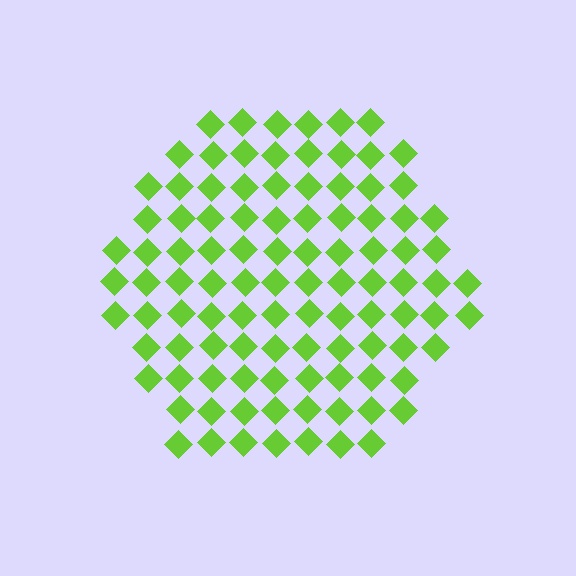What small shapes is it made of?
It is made of small diamonds.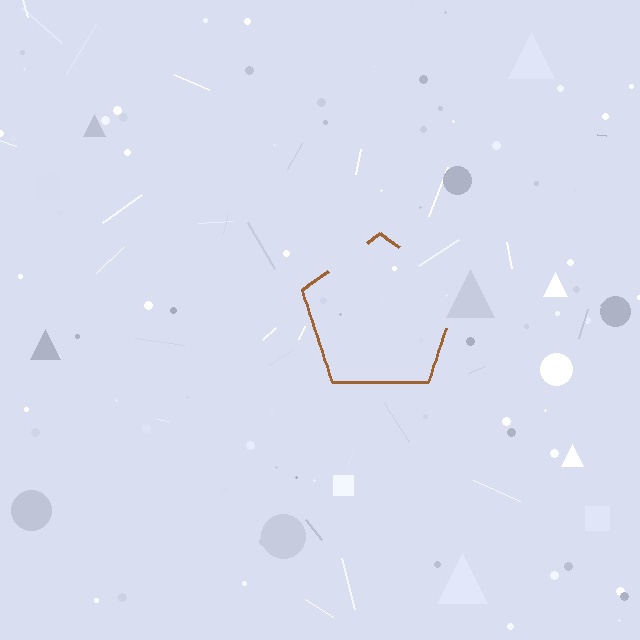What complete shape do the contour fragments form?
The contour fragments form a pentagon.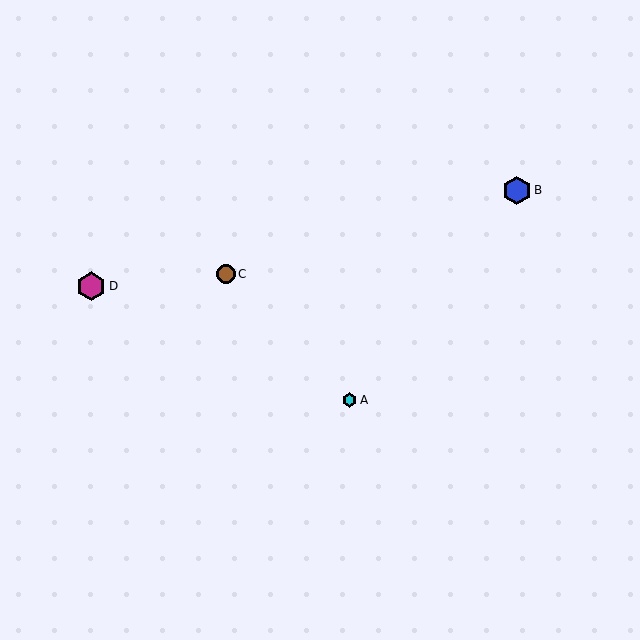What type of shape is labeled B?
Shape B is a blue hexagon.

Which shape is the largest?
The magenta hexagon (labeled D) is the largest.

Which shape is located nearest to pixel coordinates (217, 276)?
The brown circle (labeled C) at (226, 274) is nearest to that location.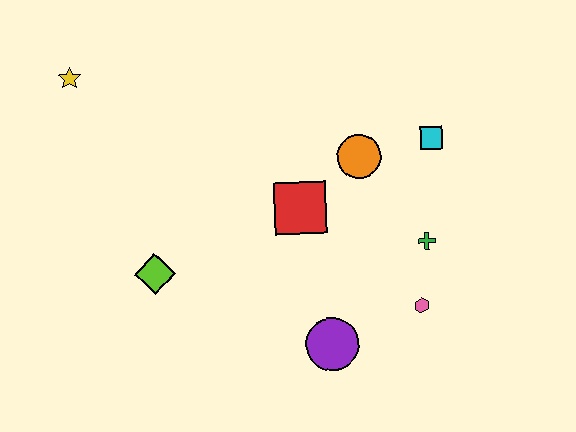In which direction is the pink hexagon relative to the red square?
The pink hexagon is to the right of the red square.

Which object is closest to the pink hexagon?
The green cross is closest to the pink hexagon.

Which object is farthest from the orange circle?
The yellow star is farthest from the orange circle.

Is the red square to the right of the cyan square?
No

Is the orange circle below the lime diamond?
No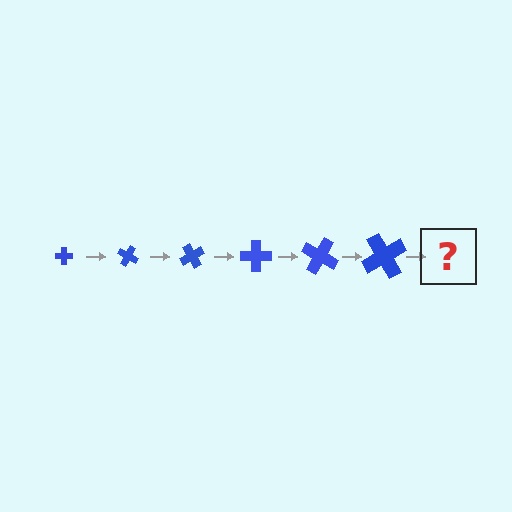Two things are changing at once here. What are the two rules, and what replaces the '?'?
The two rules are that the cross grows larger each step and it rotates 30 degrees each step. The '?' should be a cross, larger than the previous one and rotated 180 degrees from the start.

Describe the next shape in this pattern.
It should be a cross, larger than the previous one and rotated 180 degrees from the start.